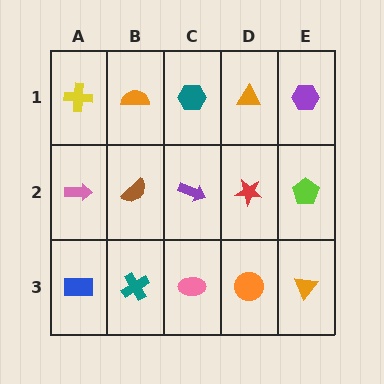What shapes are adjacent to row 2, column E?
A purple hexagon (row 1, column E), an orange triangle (row 3, column E), a red star (row 2, column D).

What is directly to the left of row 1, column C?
An orange semicircle.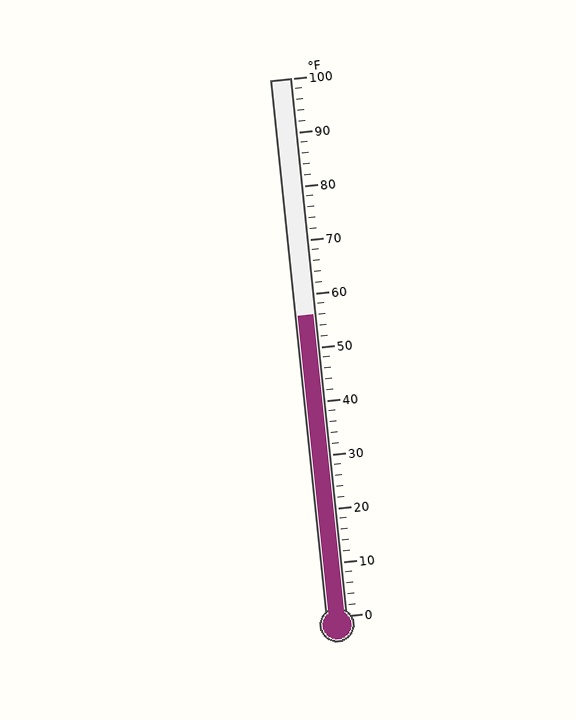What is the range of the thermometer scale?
The thermometer scale ranges from 0°F to 100°F.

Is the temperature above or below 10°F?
The temperature is above 10°F.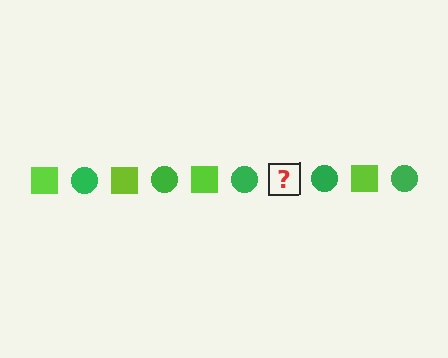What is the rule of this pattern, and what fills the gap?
The rule is that the pattern alternates between lime square and green circle. The gap should be filled with a lime square.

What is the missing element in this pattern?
The missing element is a lime square.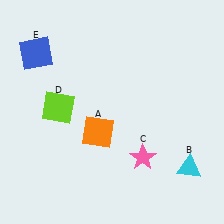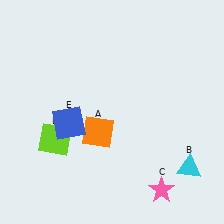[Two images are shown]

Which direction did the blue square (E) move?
The blue square (E) moved down.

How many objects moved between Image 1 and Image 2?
3 objects moved between the two images.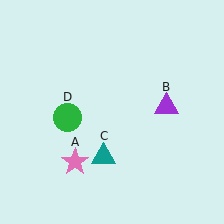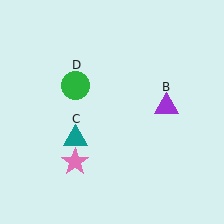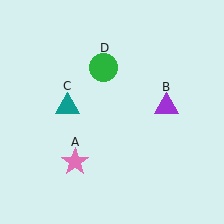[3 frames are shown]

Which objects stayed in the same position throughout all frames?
Pink star (object A) and purple triangle (object B) remained stationary.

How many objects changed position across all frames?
2 objects changed position: teal triangle (object C), green circle (object D).